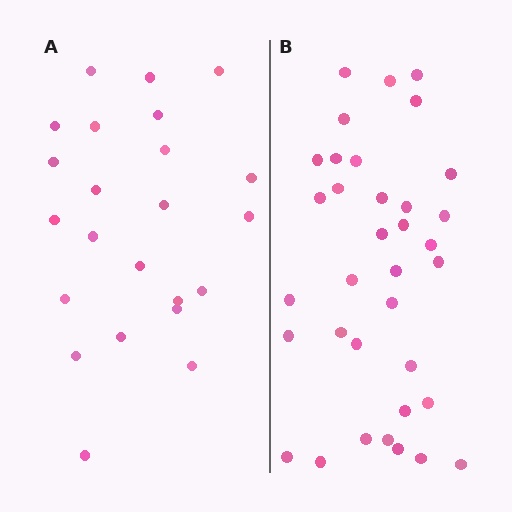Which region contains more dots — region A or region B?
Region B (the right region) has more dots.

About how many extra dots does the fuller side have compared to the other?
Region B has roughly 12 or so more dots than region A.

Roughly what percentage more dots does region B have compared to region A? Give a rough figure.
About 50% more.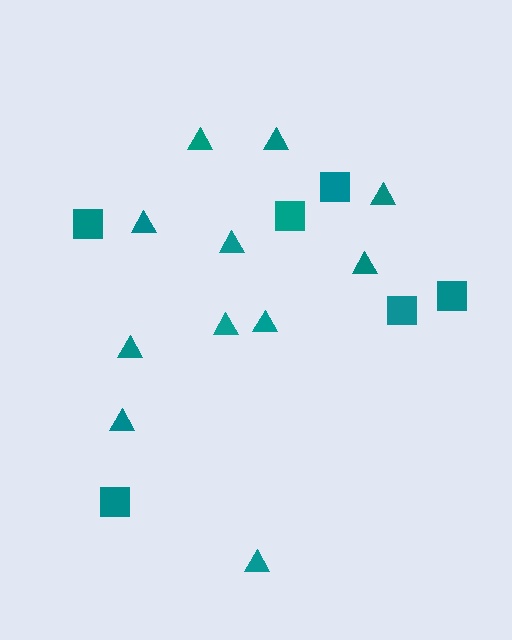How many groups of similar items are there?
There are 2 groups: one group of triangles (11) and one group of squares (6).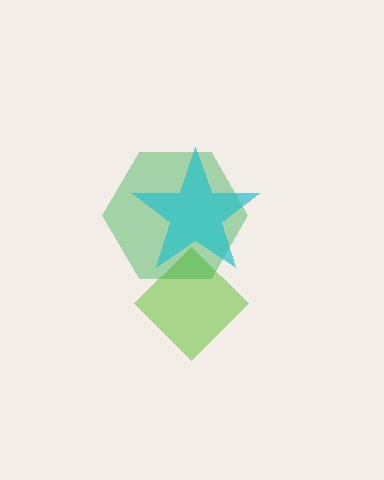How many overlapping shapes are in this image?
There are 3 overlapping shapes in the image.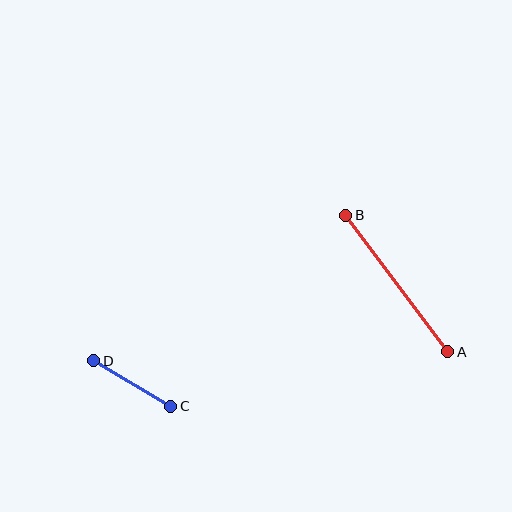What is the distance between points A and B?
The distance is approximately 170 pixels.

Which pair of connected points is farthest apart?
Points A and B are farthest apart.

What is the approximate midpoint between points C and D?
The midpoint is at approximately (132, 383) pixels.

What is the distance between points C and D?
The distance is approximately 90 pixels.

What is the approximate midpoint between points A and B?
The midpoint is at approximately (397, 283) pixels.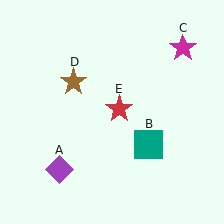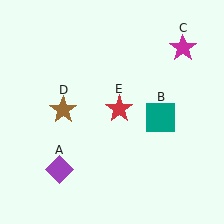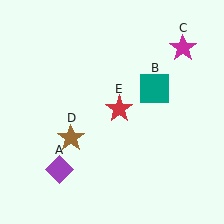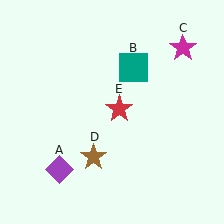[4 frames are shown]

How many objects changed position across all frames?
2 objects changed position: teal square (object B), brown star (object D).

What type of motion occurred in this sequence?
The teal square (object B), brown star (object D) rotated counterclockwise around the center of the scene.